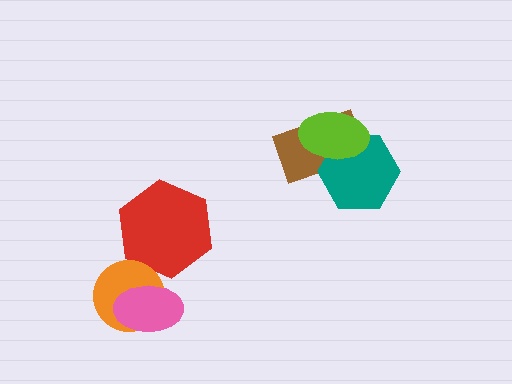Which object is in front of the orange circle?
The pink ellipse is in front of the orange circle.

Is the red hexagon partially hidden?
Yes, it is partially covered by another shape.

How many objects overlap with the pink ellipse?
1 object overlaps with the pink ellipse.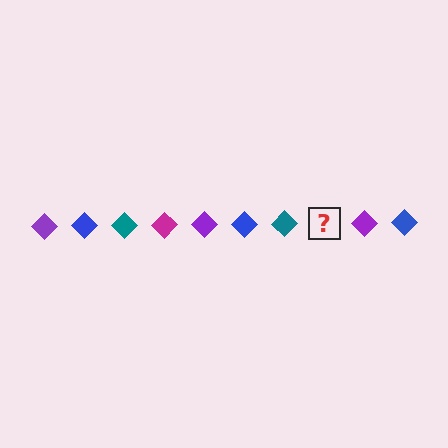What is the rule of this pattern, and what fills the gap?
The rule is that the pattern cycles through purple, blue, teal, magenta diamonds. The gap should be filled with a magenta diamond.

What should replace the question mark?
The question mark should be replaced with a magenta diamond.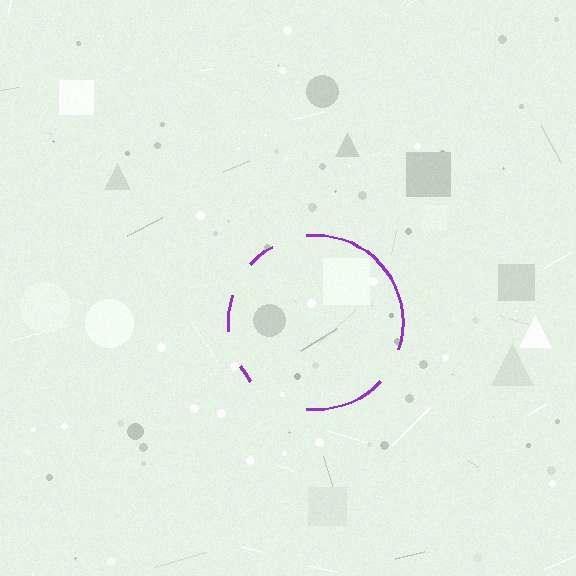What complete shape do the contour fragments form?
The contour fragments form a circle.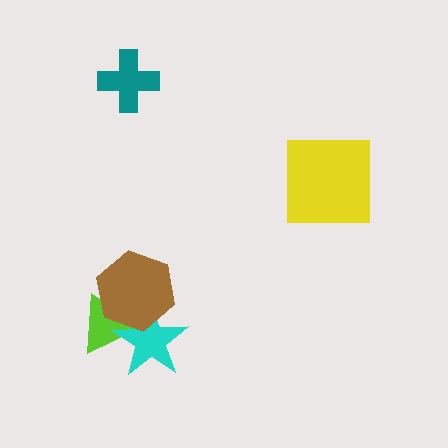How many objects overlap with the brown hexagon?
2 objects overlap with the brown hexagon.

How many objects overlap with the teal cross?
0 objects overlap with the teal cross.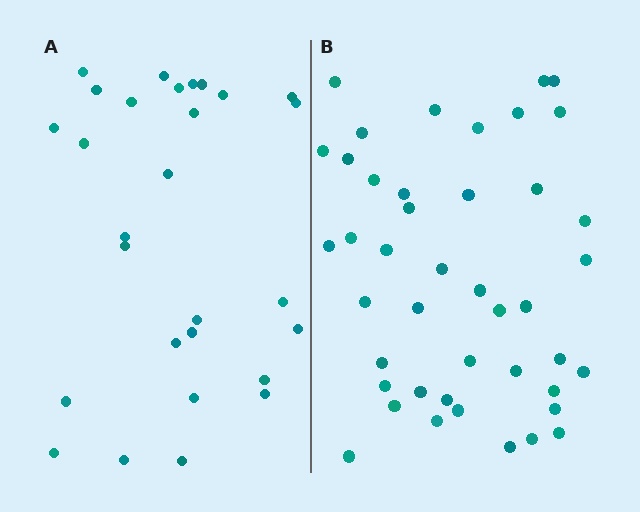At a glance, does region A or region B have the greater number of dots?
Region B (the right region) has more dots.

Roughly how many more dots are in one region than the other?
Region B has approximately 15 more dots than region A.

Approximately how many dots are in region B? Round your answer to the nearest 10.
About 40 dots. (The exact count is 43, which rounds to 40.)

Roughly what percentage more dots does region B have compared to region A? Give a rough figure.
About 55% more.